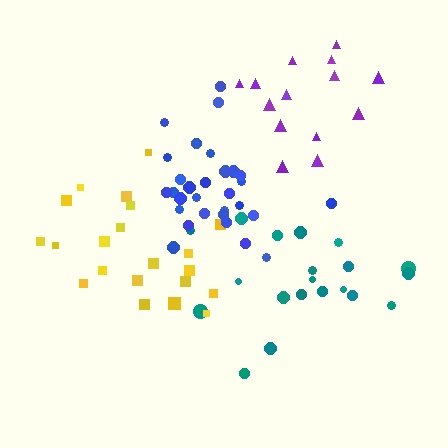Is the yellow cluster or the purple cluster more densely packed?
Purple.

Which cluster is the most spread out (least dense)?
Yellow.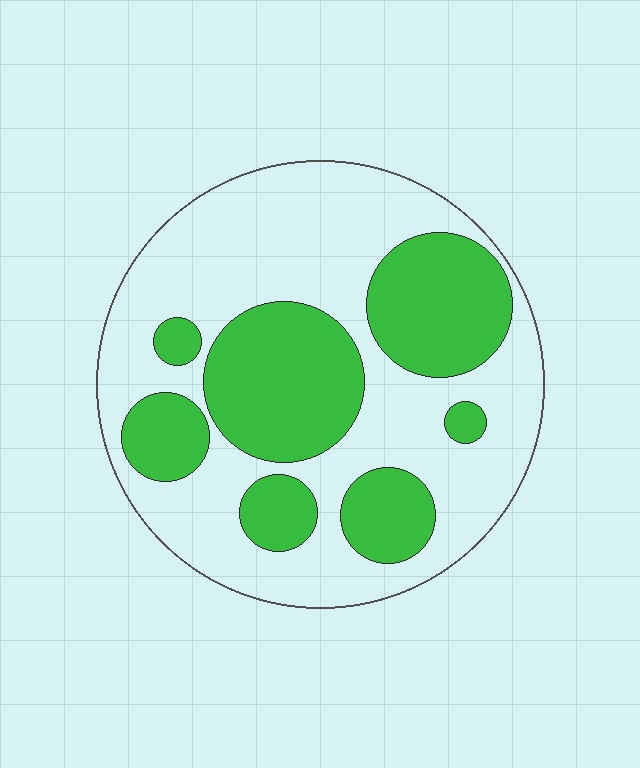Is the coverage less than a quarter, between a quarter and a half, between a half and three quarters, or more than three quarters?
Between a quarter and a half.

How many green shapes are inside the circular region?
7.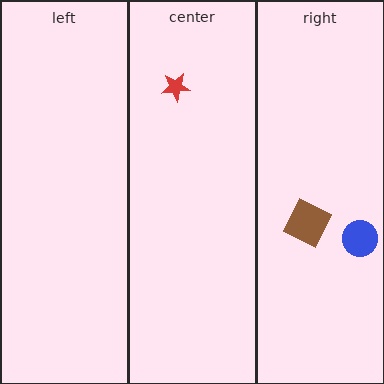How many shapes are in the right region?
2.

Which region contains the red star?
The center region.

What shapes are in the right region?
The blue circle, the brown square.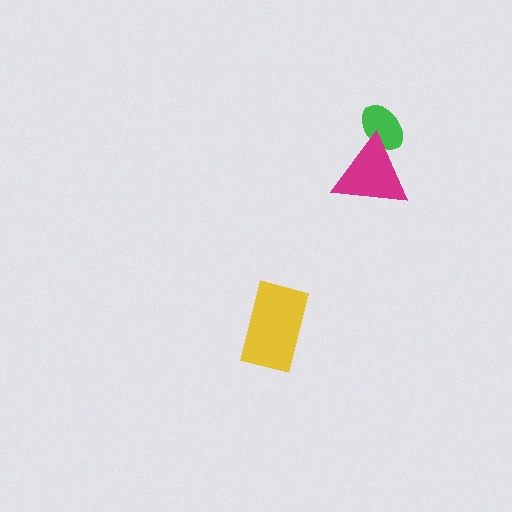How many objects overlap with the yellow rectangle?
0 objects overlap with the yellow rectangle.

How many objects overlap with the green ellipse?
1 object overlaps with the green ellipse.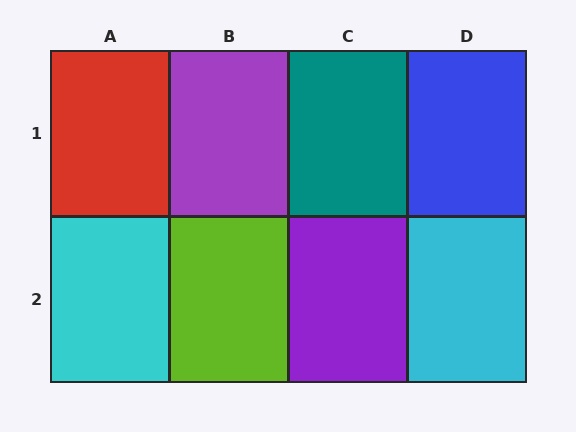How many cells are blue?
1 cell is blue.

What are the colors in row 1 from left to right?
Red, purple, teal, blue.